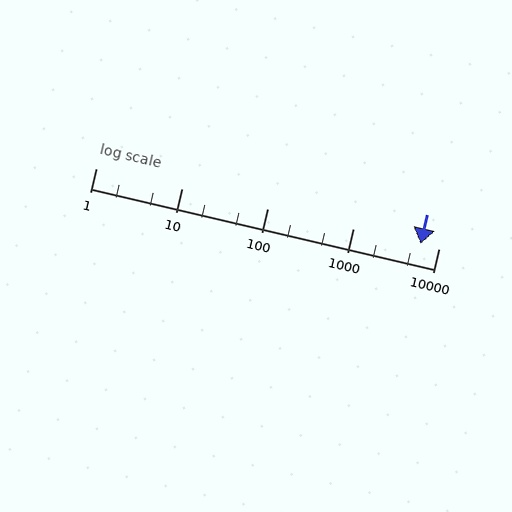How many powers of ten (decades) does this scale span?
The scale spans 4 decades, from 1 to 10000.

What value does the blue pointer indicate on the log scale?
The pointer indicates approximately 6200.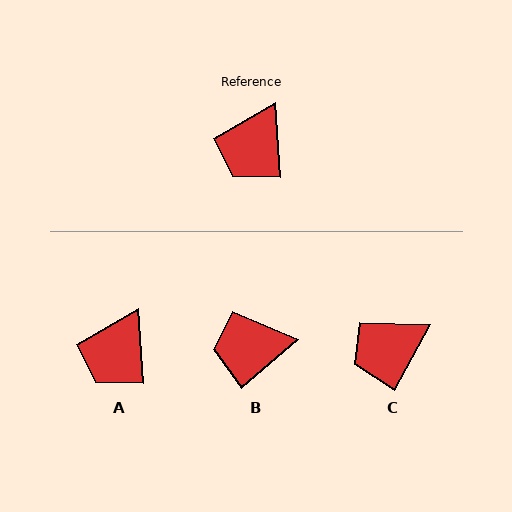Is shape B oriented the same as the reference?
No, it is off by about 53 degrees.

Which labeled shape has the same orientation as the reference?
A.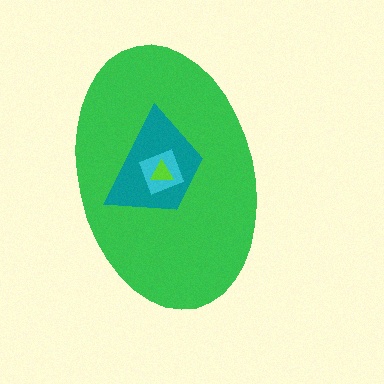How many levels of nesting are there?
4.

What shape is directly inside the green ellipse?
The teal trapezoid.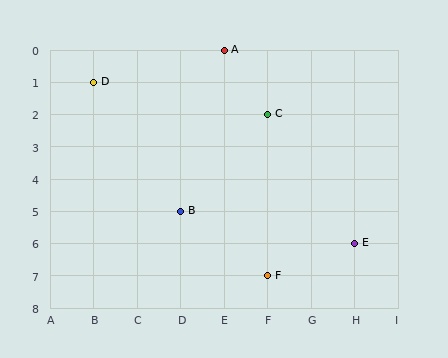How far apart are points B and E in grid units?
Points B and E are 4 columns and 1 row apart (about 4.1 grid units diagonally).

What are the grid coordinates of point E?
Point E is at grid coordinates (H, 6).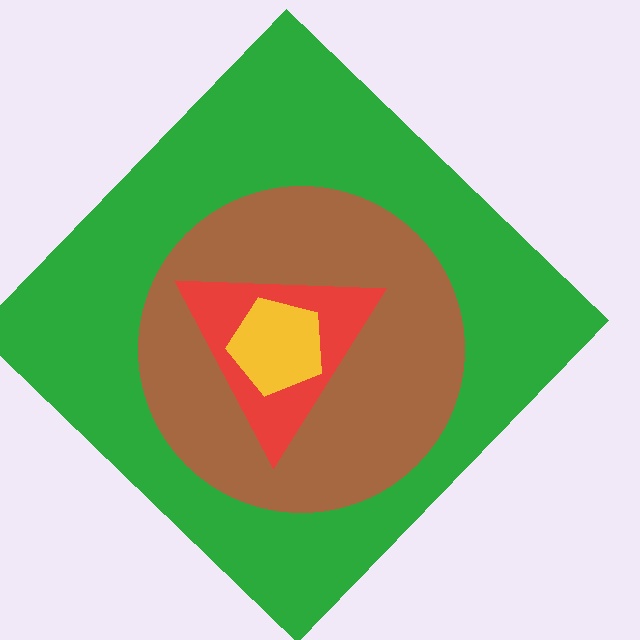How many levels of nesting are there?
4.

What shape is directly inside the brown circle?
The red triangle.